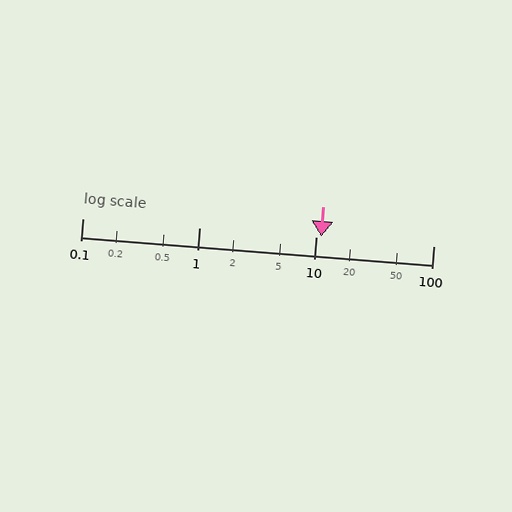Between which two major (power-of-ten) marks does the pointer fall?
The pointer is between 10 and 100.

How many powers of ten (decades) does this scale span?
The scale spans 3 decades, from 0.1 to 100.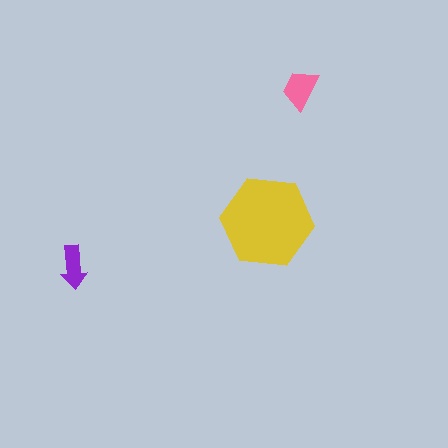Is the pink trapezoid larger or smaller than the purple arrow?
Larger.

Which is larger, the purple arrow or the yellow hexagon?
The yellow hexagon.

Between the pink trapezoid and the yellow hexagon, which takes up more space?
The yellow hexagon.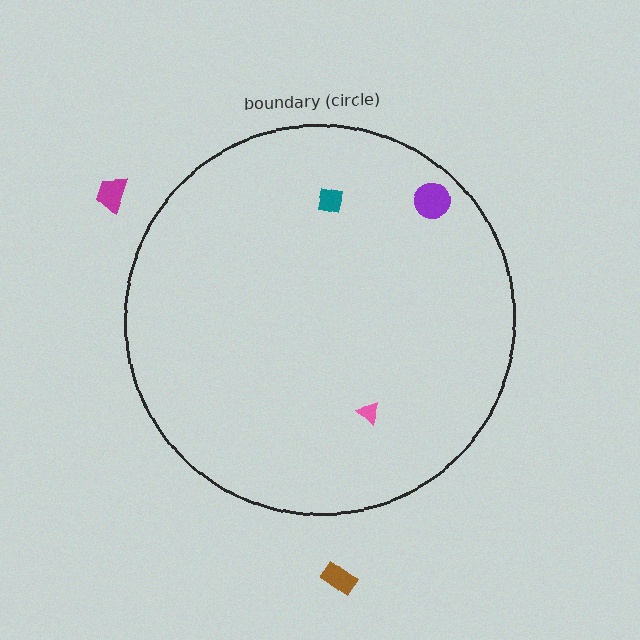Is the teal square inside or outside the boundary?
Inside.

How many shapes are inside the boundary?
3 inside, 2 outside.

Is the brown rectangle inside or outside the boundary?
Outside.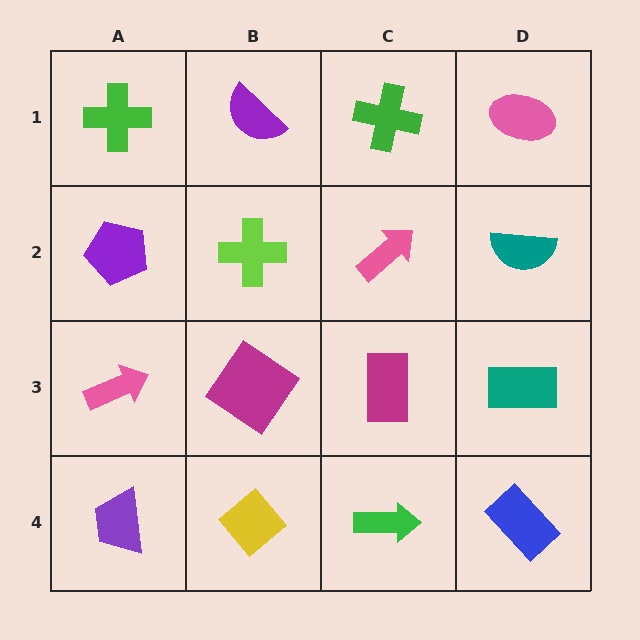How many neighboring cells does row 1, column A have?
2.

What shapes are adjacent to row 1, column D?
A teal semicircle (row 2, column D), a green cross (row 1, column C).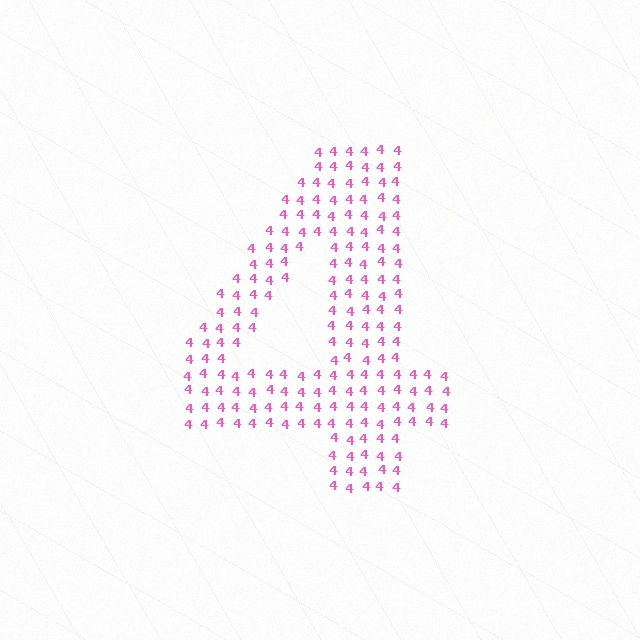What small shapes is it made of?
It is made of small digit 4's.